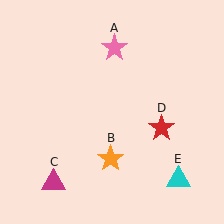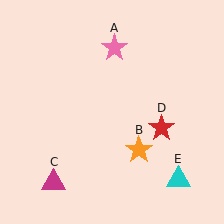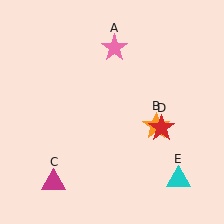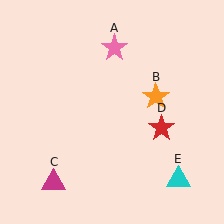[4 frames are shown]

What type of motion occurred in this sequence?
The orange star (object B) rotated counterclockwise around the center of the scene.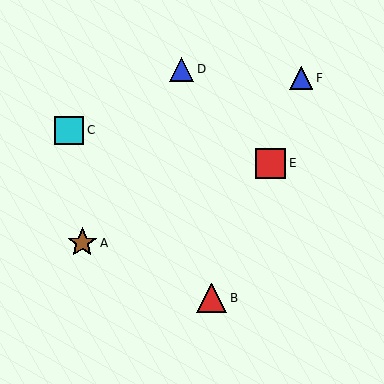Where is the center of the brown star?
The center of the brown star is at (82, 243).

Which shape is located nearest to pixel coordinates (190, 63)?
The blue triangle (labeled D) at (182, 69) is nearest to that location.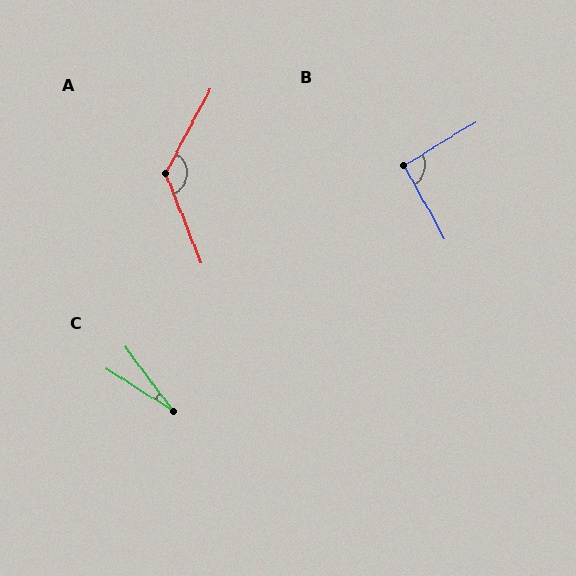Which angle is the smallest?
C, at approximately 21 degrees.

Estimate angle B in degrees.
Approximately 92 degrees.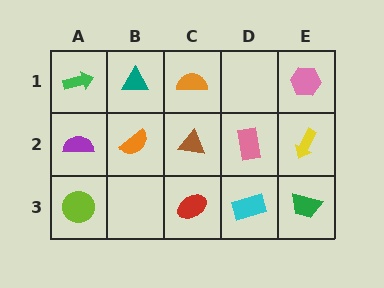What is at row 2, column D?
A pink rectangle.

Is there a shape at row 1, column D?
No, that cell is empty.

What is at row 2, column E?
A yellow arrow.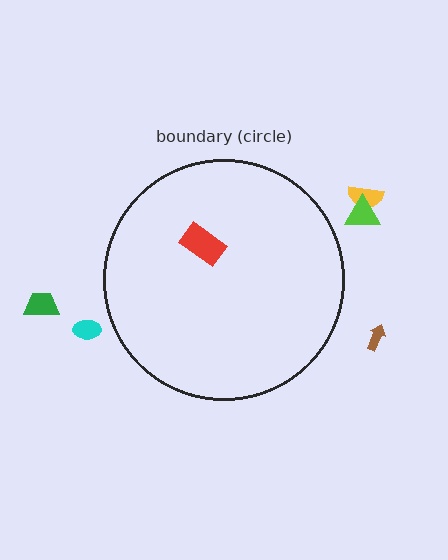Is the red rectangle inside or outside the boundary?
Inside.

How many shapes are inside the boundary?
1 inside, 5 outside.